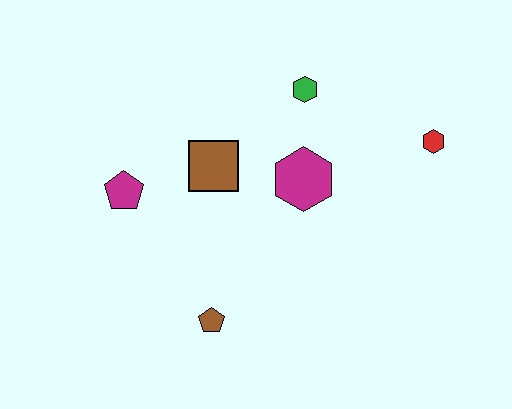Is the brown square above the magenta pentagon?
Yes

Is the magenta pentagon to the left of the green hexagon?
Yes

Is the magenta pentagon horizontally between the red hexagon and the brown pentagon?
No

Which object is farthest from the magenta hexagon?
The magenta pentagon is farthest from the magenta hexagon.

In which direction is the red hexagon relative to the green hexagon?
The red hexagon is to the right of the green hexagon.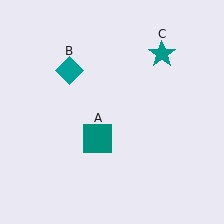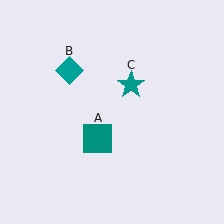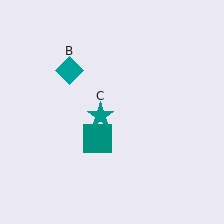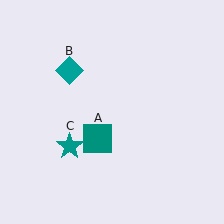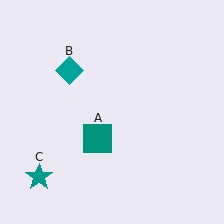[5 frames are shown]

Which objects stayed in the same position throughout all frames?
Teal square (object A) and teal diamond (object B) remained stationary.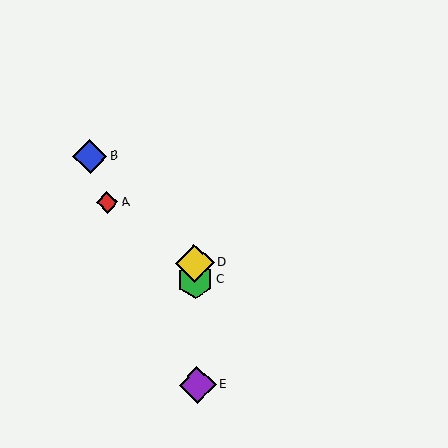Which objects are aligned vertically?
Objects C, D, E are aligned vertically.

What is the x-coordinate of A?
Object A is at x≈107.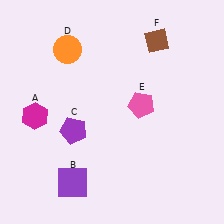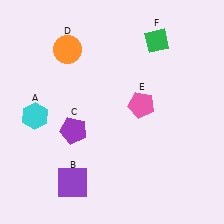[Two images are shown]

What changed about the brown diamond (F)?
In Image 1, F is brown. In Image 2, it changed to green.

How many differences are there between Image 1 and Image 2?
There are 2 differences between the two images.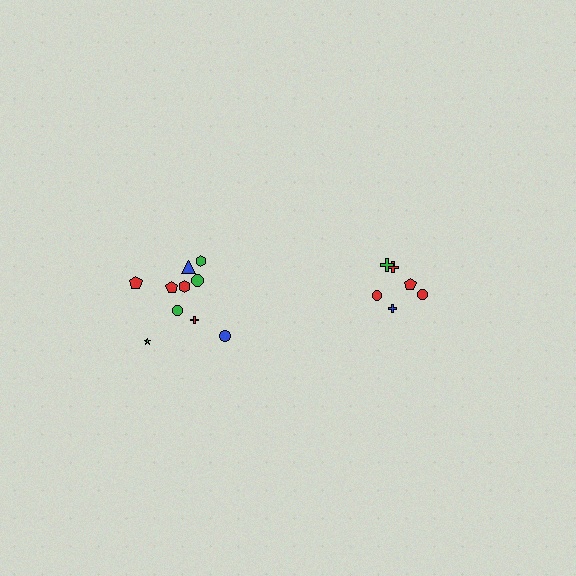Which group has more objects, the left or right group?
The left group.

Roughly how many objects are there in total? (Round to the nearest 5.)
Roughly 15 objects in total.